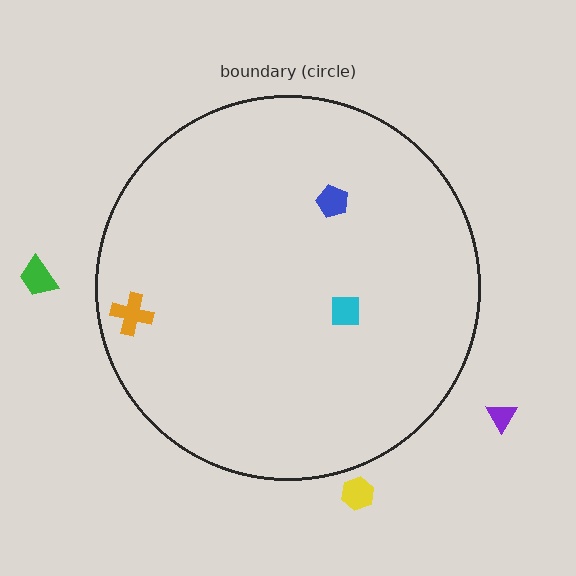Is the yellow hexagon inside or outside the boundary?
Outside.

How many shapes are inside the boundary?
3 inside, 3 outside.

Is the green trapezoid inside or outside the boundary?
Outside.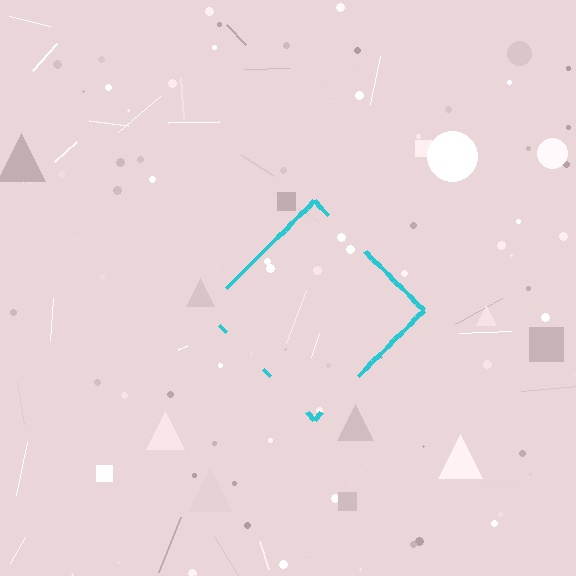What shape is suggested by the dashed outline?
The dashed outline suggests a diamond.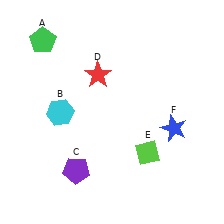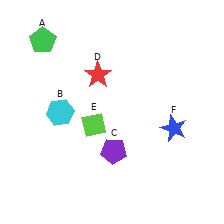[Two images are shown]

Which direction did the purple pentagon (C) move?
The purple pentagon (C) moved right.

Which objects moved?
The objects that moved are: the purple pentagon (C), the lime diamond (E).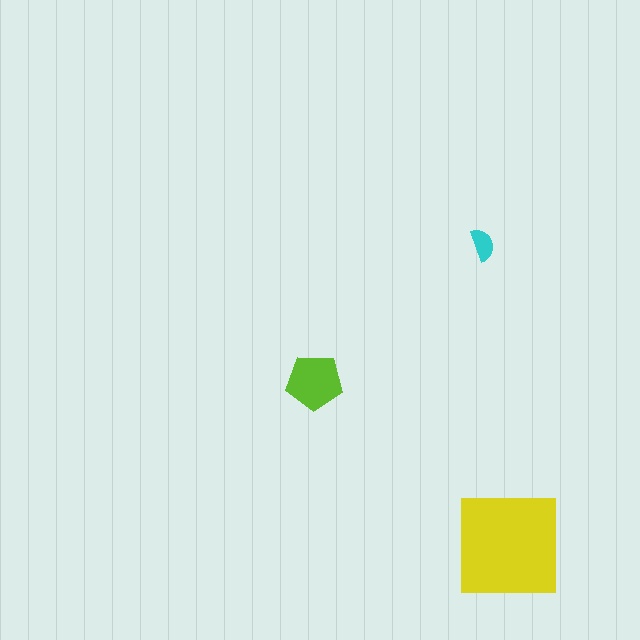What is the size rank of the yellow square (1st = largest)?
1st.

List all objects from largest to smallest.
The yellow square, the lime pentagon, the cyan semicircle.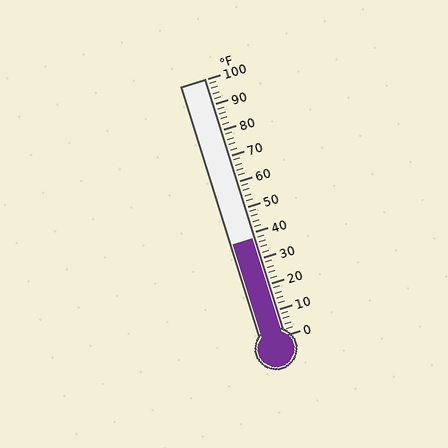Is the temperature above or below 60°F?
The temperature is below 60°F.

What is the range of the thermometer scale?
The thermometer scale ranges from 0°F to 100°F.